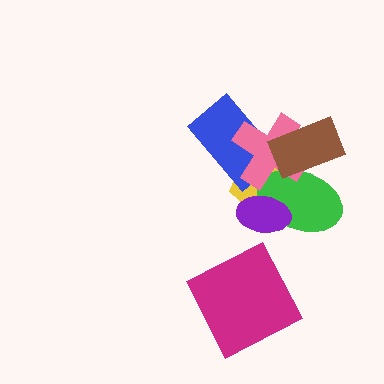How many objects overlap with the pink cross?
4 objects overlap with the pink cross.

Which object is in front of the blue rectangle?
The pink cross is in front of the blue rectangle.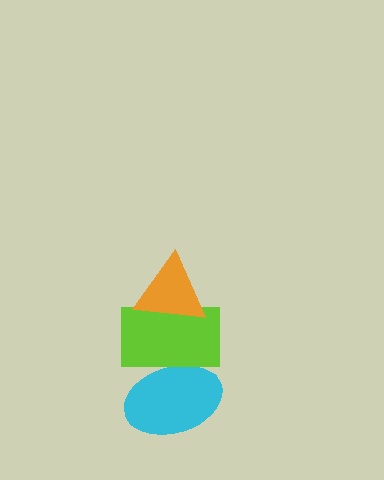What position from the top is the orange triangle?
The orange triangle is 1st from the top.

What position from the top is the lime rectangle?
The lime rectangle is 2nd from the top.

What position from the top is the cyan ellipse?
The cyan ellipse is 3rd from the top.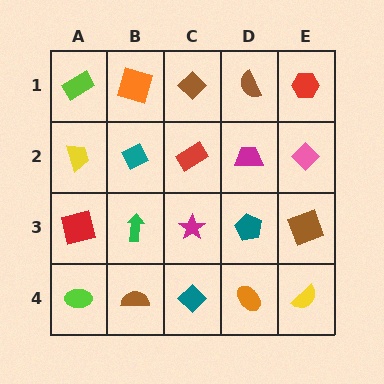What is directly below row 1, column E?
A pink diamond.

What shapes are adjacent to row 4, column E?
A brown square (row 3, column E), an orange ellipse (row 4, column D).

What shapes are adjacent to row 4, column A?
A red square (row 3, column A), a brown semicircle (row 4, column B).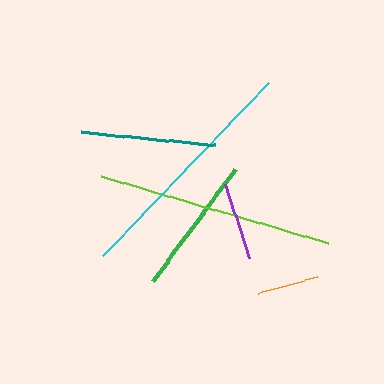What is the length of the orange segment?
The orange segment is approximately 61 pixels long.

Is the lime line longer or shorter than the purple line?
The lime line is longer than the purple line.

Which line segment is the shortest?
The orange line is the shortest at approximately 61 pixels.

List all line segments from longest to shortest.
From longest to shortest: cyan, lime, green, teal, purple, orange.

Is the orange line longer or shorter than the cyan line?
The cyan line is longer than the orange line.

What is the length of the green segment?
The green segment is approximately 139 pixels long.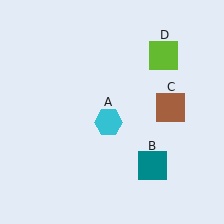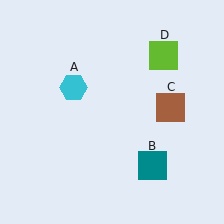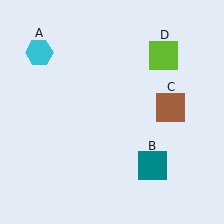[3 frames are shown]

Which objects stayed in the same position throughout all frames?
Teal square (object B) and brown square (object C) and lime square (object D) remained stationary.